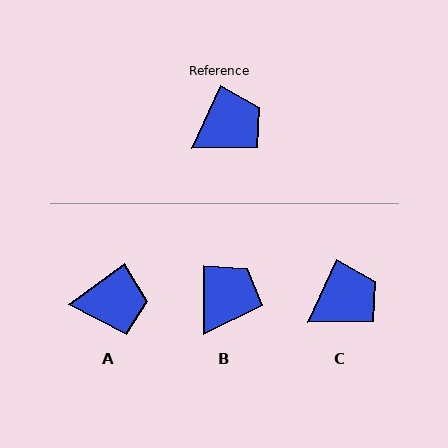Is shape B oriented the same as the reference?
No, it is off by about 25 degrees.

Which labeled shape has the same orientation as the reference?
C.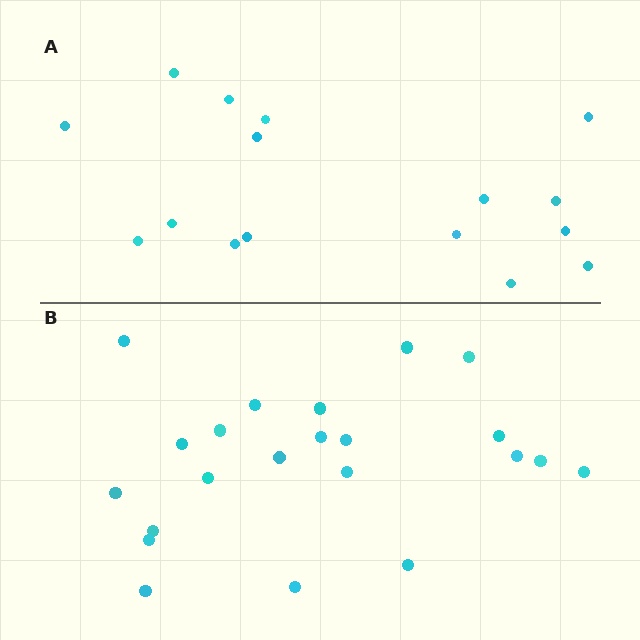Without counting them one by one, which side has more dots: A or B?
Region B (the bottom region) has more dots.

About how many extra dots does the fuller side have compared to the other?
Region B has about 6 more dots than region A.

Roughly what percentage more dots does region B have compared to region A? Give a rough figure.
About 40% more.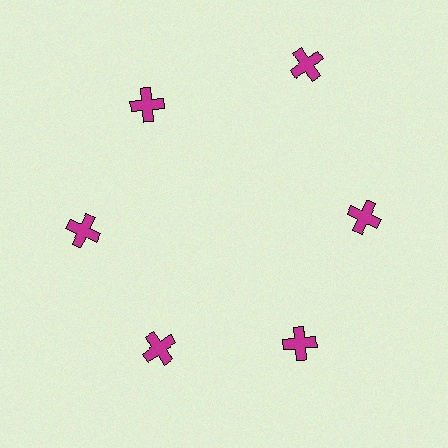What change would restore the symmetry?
The symmetry would be restored by moving it inward, back onto the ring so that all 6 crosses sit at equal angles and equal distance from the center.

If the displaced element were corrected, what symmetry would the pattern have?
It would have 6-fold rotational symmetry — the pattern would map onto itself every 60 degrees.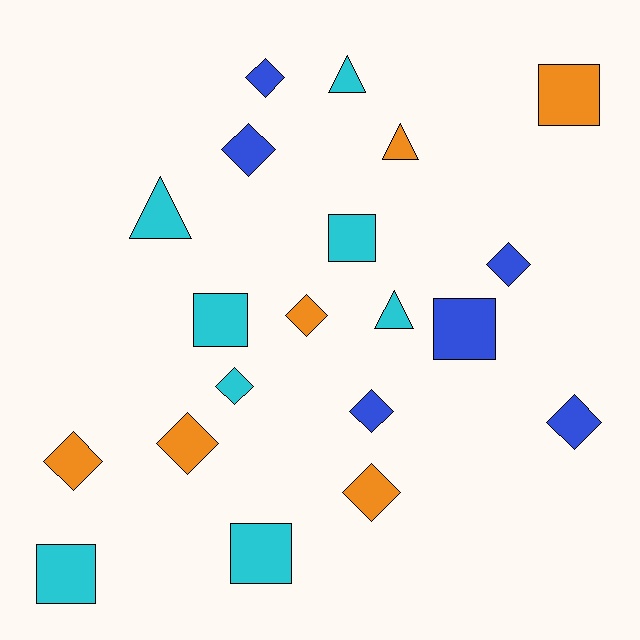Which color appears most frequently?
Cyan, with 8 objects.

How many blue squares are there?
There is 1 blue square.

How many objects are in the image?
There are 20 objects.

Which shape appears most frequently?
Diamond, with 10 objects.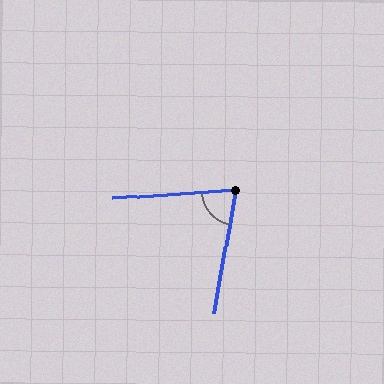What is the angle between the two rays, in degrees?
Approximately 76 degrees.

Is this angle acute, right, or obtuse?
It is acute.